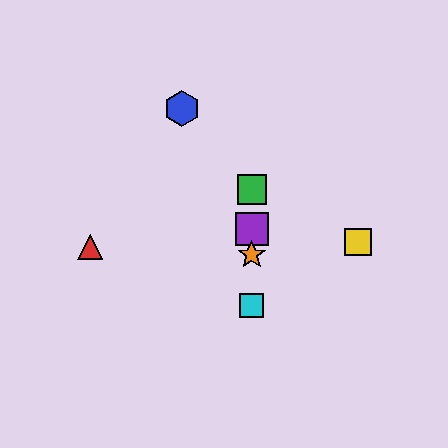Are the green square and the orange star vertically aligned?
Yes, both are at x≈252.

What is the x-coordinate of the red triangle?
The red triangle is at x≈90.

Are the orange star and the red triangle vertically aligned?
No, the orange star is at x≈252 and the red triangle is at x≈90.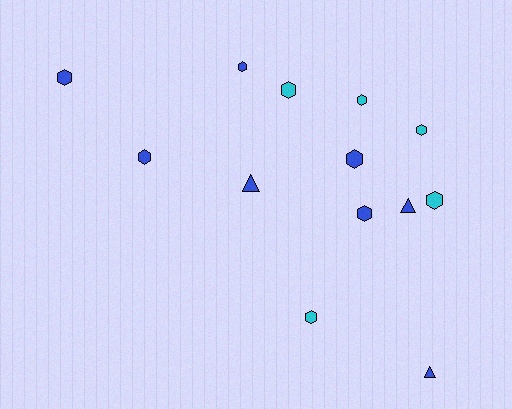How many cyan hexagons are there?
There are 5 cyan hexagons.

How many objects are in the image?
There are 13 objects.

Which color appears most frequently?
Blue, with 8 objects.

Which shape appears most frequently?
Hexagon, with 10 objects.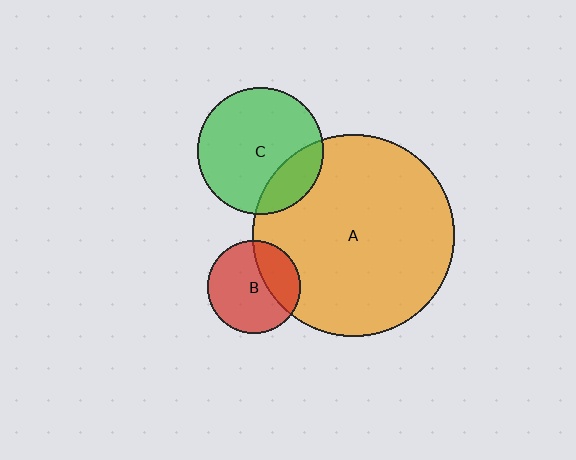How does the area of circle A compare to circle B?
Approximately 4.7 times.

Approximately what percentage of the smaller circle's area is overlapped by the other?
Approximately 30%.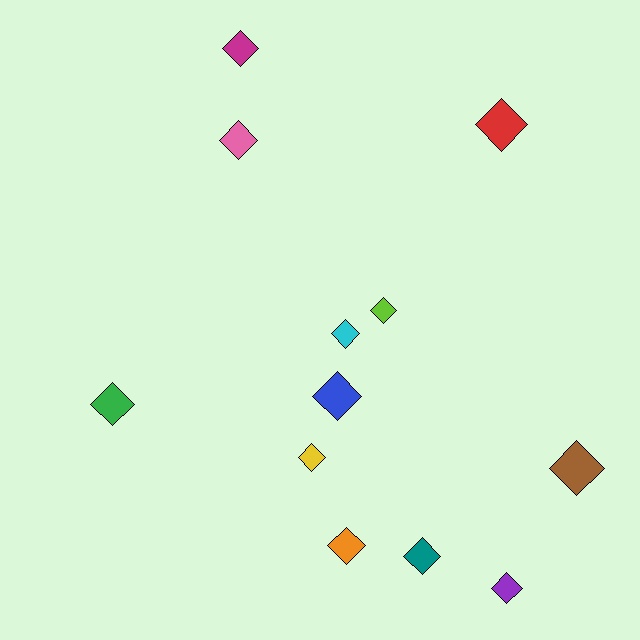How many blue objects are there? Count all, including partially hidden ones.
There is 1 blue object.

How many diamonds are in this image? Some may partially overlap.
There are 12 diamonds.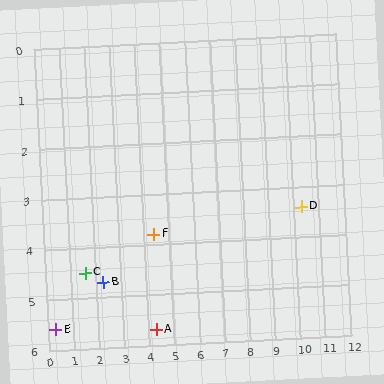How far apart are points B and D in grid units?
Points B and D are about 8.1 grid units apart.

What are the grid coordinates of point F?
Point F is at approximately (4.4, 3.8).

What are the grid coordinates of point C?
Point C is at approximately (1.6, 4.5).